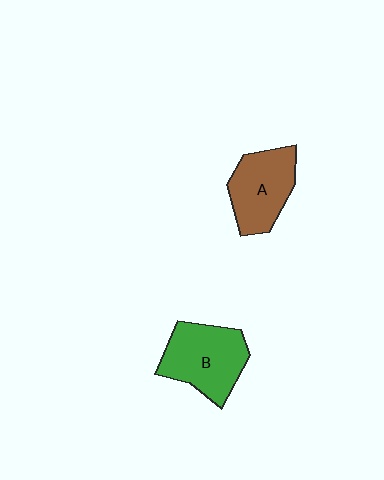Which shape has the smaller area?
Shape A (brown).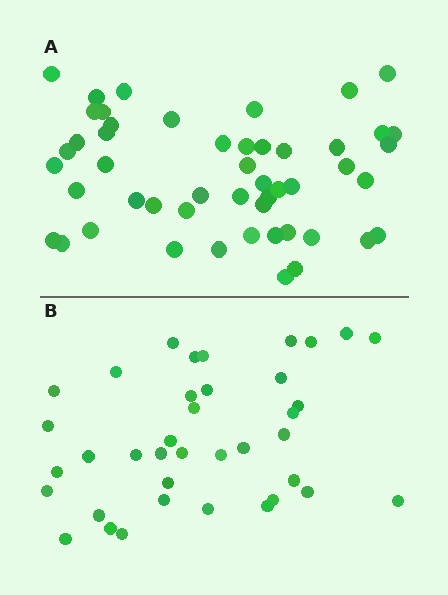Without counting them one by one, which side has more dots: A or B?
Region A (the top region) has more dots.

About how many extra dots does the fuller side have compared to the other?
Region A has roughly 12 or so more dots than region B.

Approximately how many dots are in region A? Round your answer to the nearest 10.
About 50 dots.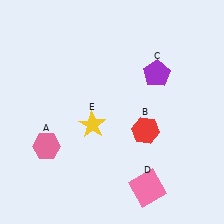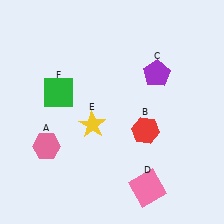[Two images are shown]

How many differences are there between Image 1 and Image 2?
There is 1 difference between the two images.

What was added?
A green square (F) was added in Image 2.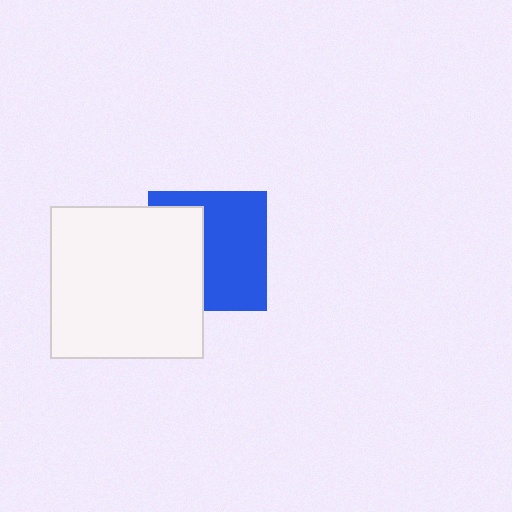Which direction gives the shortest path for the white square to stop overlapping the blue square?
Moving left gives the shortest separation.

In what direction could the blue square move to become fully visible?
The blue square could move right. That would shift it out from behind the white square entirely.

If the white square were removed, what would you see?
You would see the complete blue square.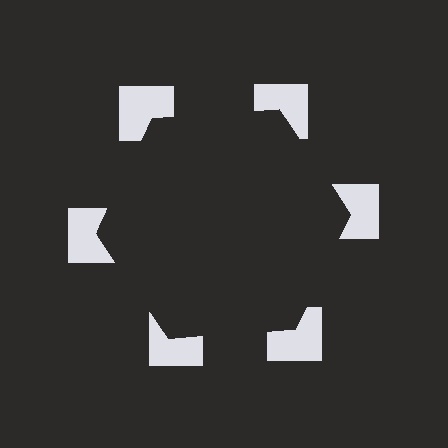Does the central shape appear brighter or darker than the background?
It typically appears slightly darker than the background, even though no actual brightness change is drawn.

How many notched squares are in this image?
There are 6 — one at each vertex of the illusory hexagon.